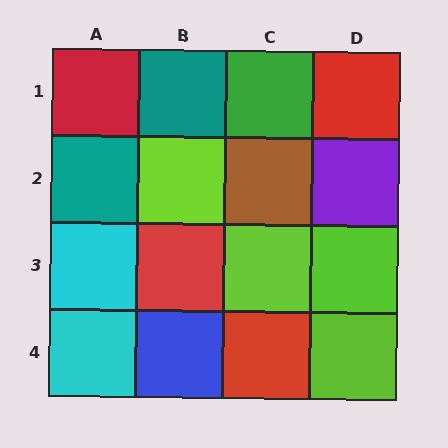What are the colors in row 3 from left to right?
Cyan, red, lime, lime.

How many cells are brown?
1 cell is brown.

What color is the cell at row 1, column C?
Green.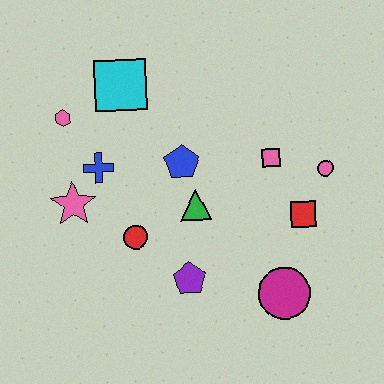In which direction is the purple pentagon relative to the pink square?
The purple pentagon is below the pink square.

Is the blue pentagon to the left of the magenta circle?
Yes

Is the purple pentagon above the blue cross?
No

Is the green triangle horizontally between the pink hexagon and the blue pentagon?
No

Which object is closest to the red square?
The pink circle is closest to the red square.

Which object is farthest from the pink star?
The pink circle is farthest from the pink star.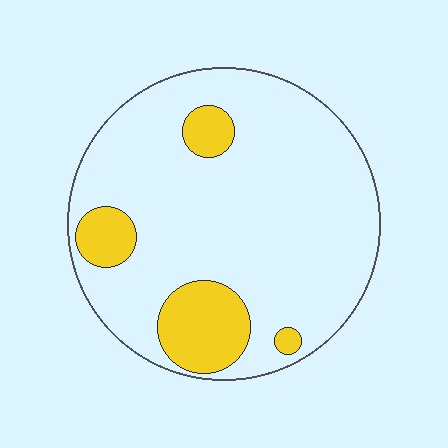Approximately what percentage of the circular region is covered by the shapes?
Approximately 15%.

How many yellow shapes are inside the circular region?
4.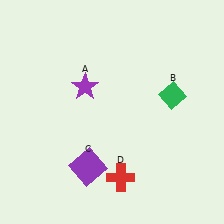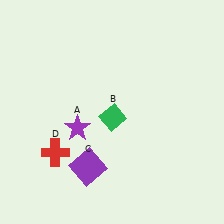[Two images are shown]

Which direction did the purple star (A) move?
The purple star (A) moved down.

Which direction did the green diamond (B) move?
The green diamond (B) moved left.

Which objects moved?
The objects that moved are: the purple star (A), the green diamond (B), the red cross (D).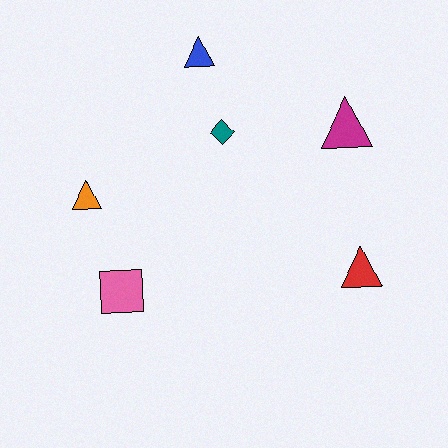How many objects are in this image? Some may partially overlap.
There are 6 objects.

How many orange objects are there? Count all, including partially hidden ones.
There is 1 orange object.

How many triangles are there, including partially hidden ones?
There are 4 triangles.